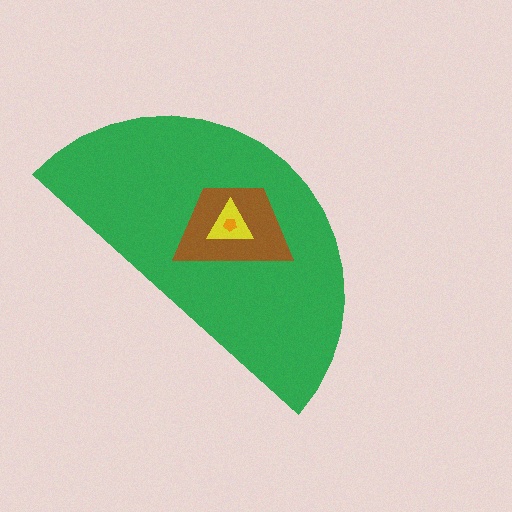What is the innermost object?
The orange pentagon.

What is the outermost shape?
The green semicircle.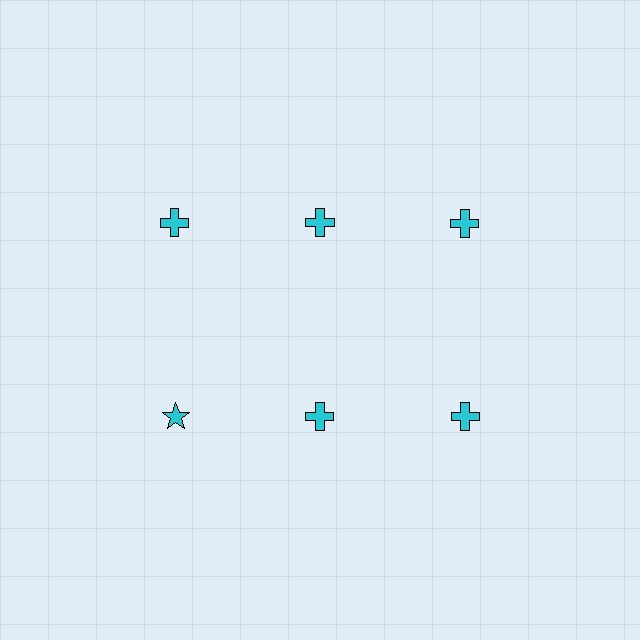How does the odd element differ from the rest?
It has a different shape: star instead of cross.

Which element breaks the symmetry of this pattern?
The cyan star in the second row, leftmost column breaks the symmetry. All other shapes are cyan crosses.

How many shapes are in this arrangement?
There are 6 shapes arranged in a grid pattern.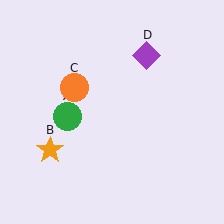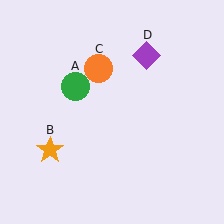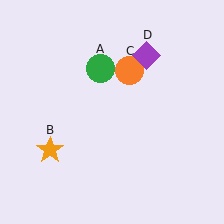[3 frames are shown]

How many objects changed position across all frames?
2 objects changed position: green circle (object A), orange circle (object C).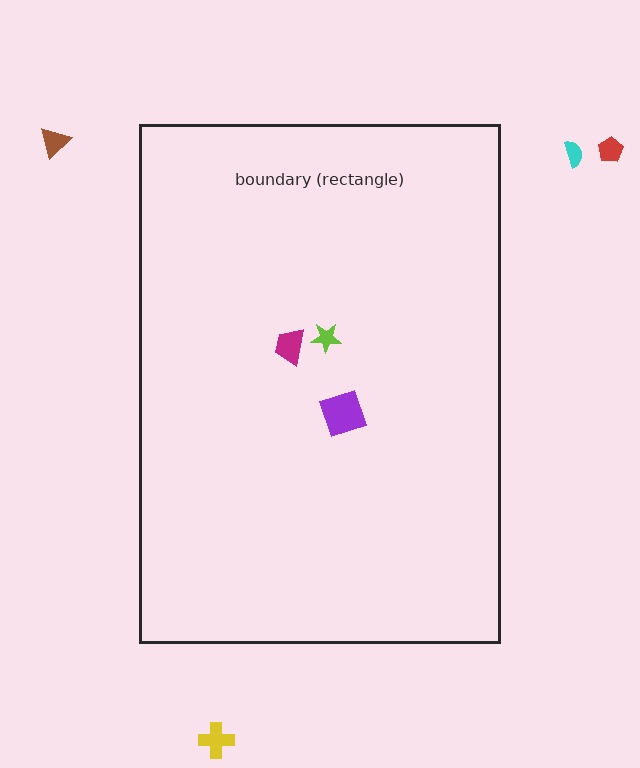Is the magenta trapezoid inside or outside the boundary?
Inside.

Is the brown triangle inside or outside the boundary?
Outside.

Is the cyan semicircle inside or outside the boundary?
Outside.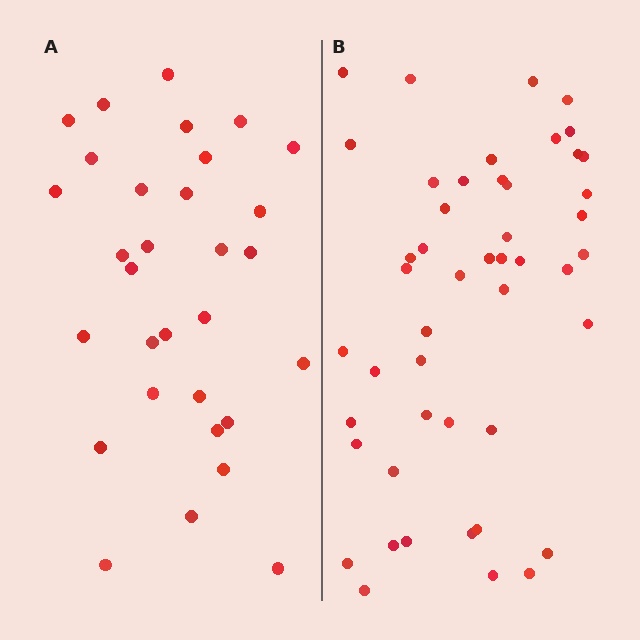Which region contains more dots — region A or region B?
Region B (the right region) has more dots.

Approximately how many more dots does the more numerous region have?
Region B has approximately 15 more dots than region A.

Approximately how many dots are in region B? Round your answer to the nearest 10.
About 50 dots. (The exact count is 48, which rounds to 50.)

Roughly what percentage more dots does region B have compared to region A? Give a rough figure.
About 55% more.